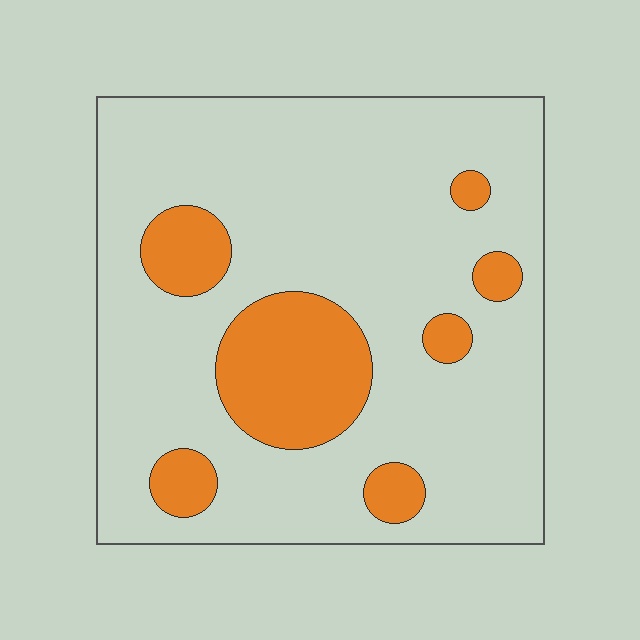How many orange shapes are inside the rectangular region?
7.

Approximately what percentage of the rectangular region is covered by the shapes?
Approximately 20%.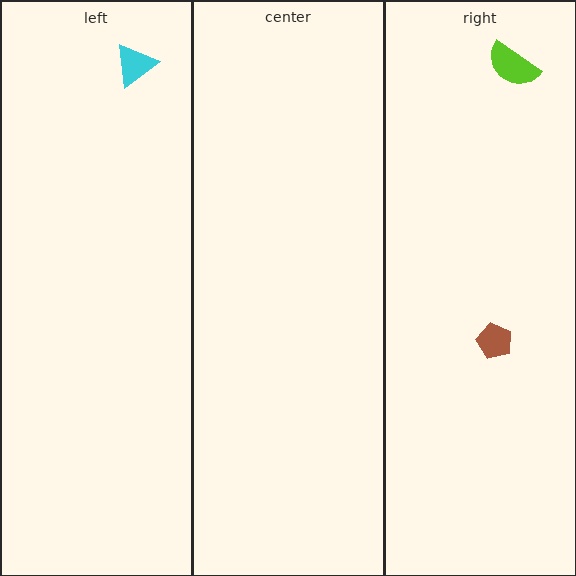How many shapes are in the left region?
1.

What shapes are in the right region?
The brown pentagon, the lime semicircle.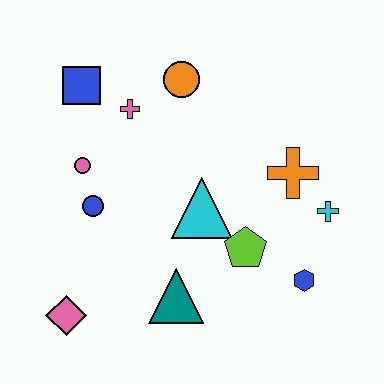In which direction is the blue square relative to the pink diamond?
The blue square is above the pink diamond.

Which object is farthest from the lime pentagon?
The blue square is farthest from the lime pentagon.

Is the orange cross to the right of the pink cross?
Yes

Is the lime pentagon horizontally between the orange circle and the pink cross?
No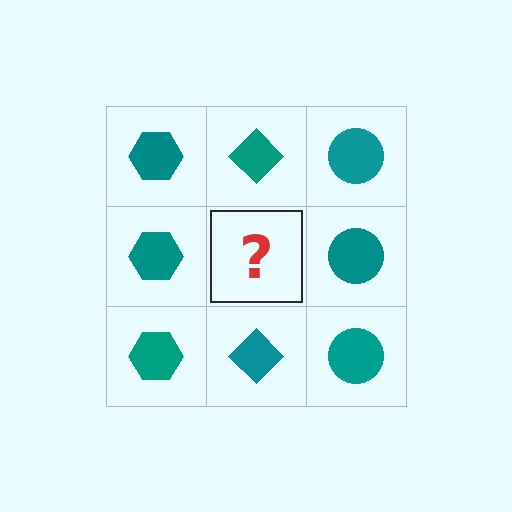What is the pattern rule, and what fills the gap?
The rule is that each column has a consistent shape. The gap should be filled with a teal diamond.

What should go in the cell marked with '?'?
The missing cell should contain a teal diamond.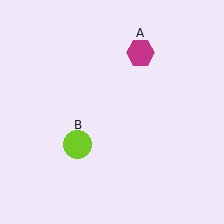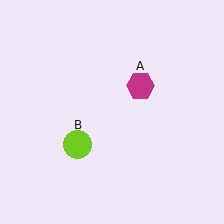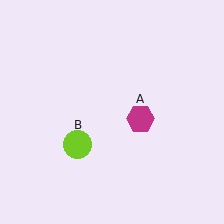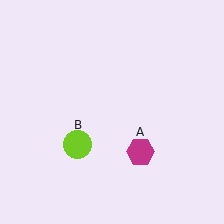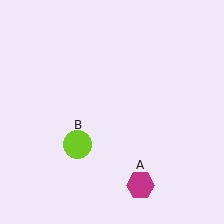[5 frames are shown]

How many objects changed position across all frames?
1 object changed position: magenta hexagon (object A).